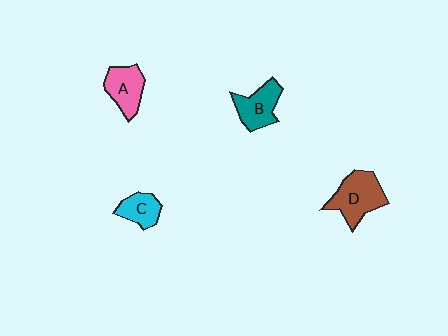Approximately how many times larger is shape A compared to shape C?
Approximately 1.3 times.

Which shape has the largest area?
Shape D (brown).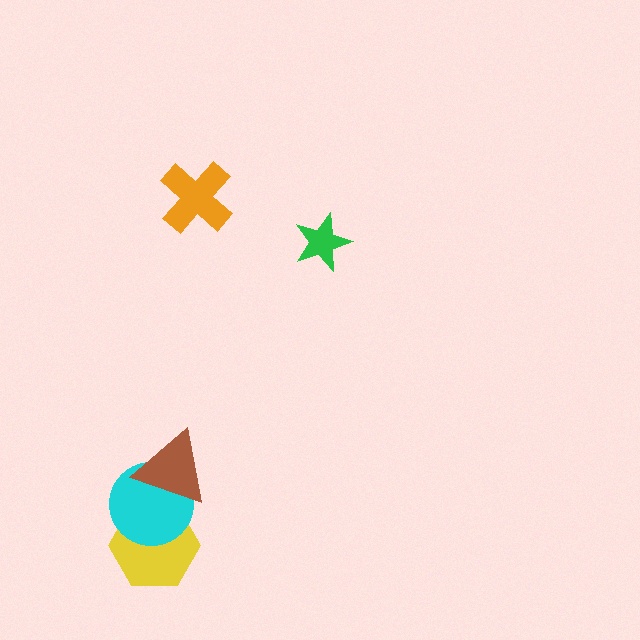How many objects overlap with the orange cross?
0 objects overlap with the orange cross.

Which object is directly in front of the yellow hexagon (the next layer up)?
The cyan circle is directly in front of the yellow hexagon.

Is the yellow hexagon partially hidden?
Yes, it is partially covered by another shape.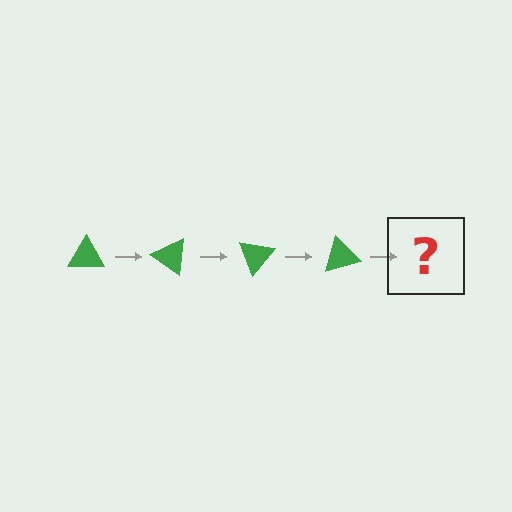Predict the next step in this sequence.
The next step is a green triangle rotated 140 degrees.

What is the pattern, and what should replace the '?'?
The pattern is that the triangle rotates 35 degrees each step. The '?' should be a green triangle rotated 140 degrees.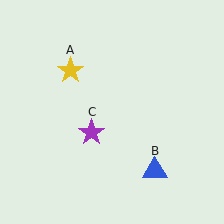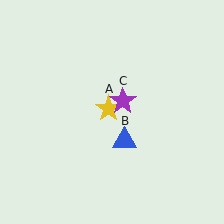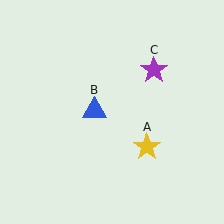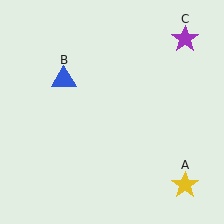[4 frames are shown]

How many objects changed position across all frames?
3 objects changed position: yellow star (object A), blue triangle (object B), purple star (object C).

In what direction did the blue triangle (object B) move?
The blue triangle (object B) moved up and to the left.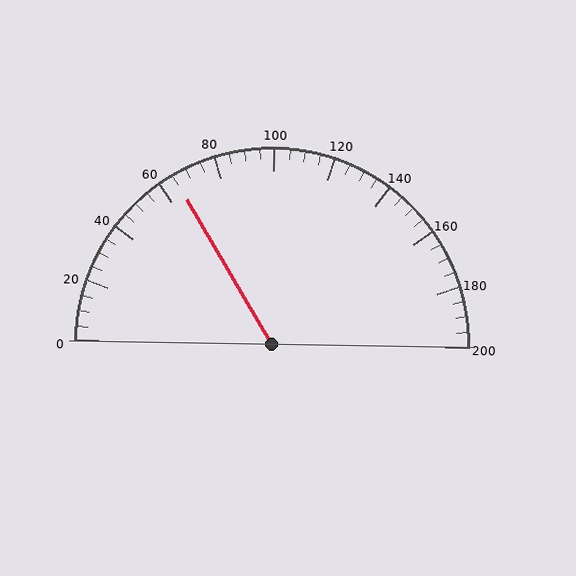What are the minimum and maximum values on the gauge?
The gauge ranges from 0 to 200.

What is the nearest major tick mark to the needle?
The nearest major tick mark is 60.